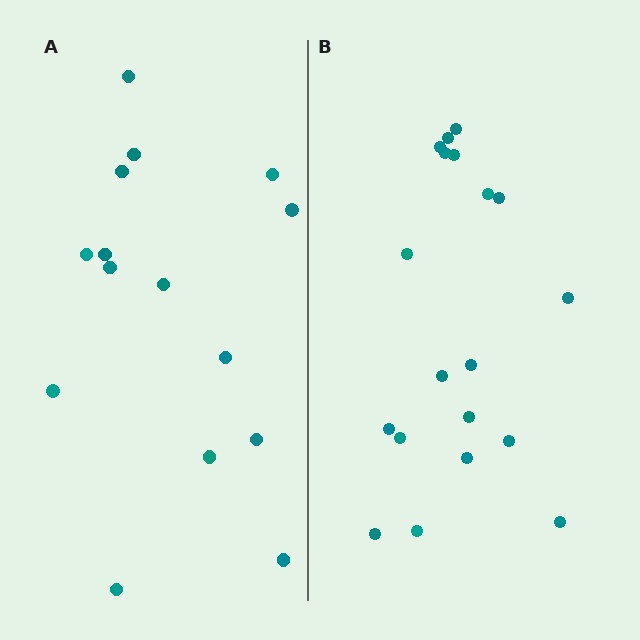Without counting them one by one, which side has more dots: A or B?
Region B (the right region) has more dots.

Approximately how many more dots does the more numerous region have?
Region B has about 4 more dots than region A.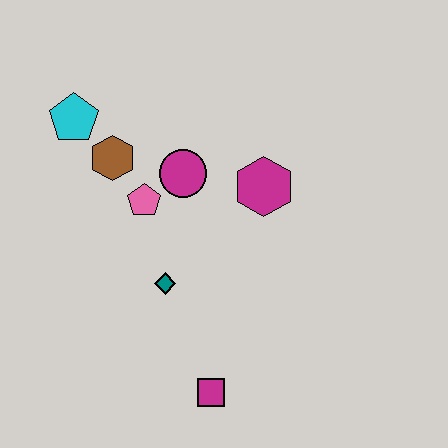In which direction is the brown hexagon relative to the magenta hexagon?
The brown hexagon is to the left of the magenta hexagon.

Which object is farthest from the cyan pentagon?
The magenta square is farthest from the cyan pentagon.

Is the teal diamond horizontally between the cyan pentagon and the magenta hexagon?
Yes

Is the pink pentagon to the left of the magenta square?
Yes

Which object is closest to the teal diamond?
The pink pentagon is closest to the teal diamond.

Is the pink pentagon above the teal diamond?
Yes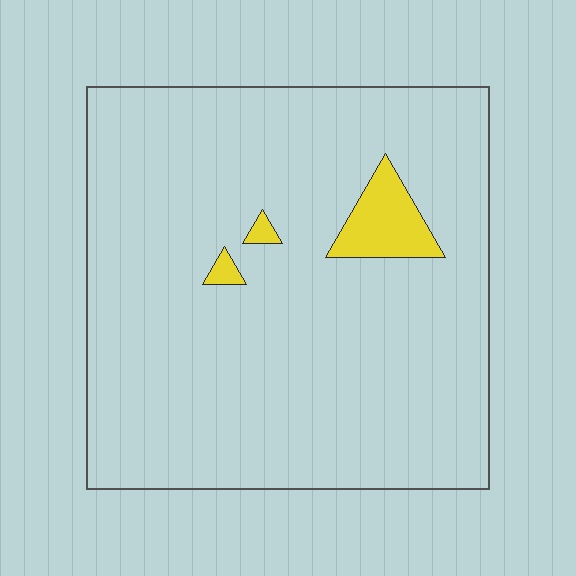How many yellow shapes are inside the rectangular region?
3.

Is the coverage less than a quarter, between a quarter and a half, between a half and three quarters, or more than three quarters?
Less than a quarter.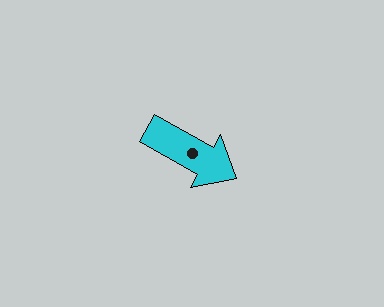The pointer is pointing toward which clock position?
Roughly 4 o'clock.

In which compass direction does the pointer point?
Southeast.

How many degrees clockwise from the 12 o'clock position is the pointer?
Approximately 119 degrees.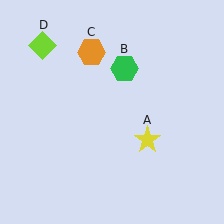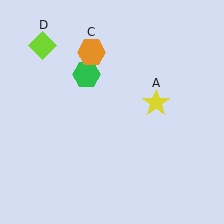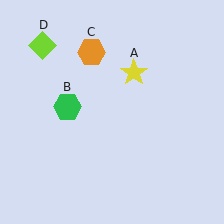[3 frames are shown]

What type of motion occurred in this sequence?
The yellow star (object A), green hexagon (object B) rotated counterclockwise around the center of the scene.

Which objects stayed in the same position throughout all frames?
Orange hexagon (object C) and lime diamond (object D) remained stationary.